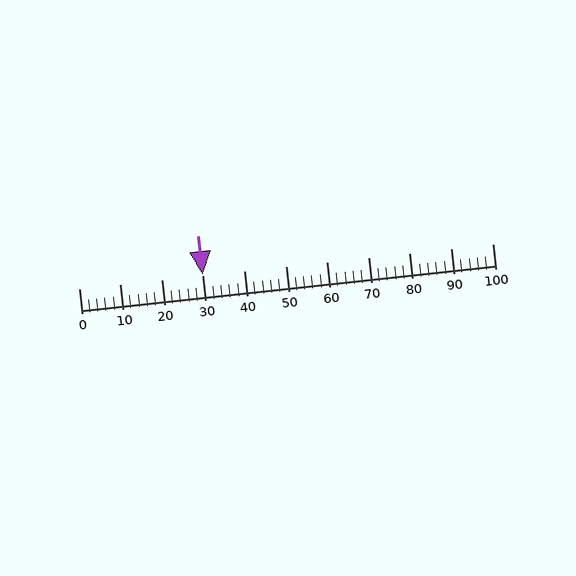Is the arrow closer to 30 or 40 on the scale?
The arrow is closer to 30.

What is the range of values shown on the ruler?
The ruler shows values from 0 to 100.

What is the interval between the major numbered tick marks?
The major tick marks are spaced 10 units apart.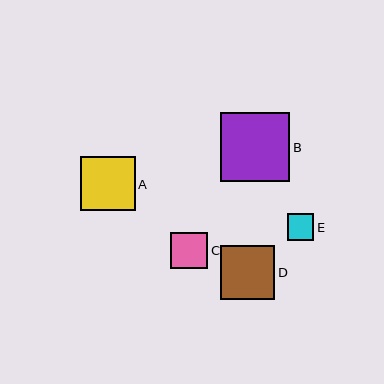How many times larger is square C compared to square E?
Square C is approximately 1.4 times the size of square E.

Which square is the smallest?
Square E is the smallest with a size of approximately 27 pixels.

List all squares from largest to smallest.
From largest to smallest: B, A, D, C, E.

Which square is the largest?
Square B is the largest with a size of approximately 70 pixels.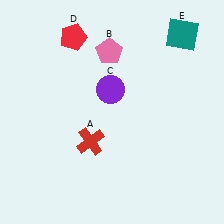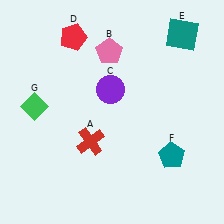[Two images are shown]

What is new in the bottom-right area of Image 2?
A teal pentagon (F) was added in the bottom-right area of Image 2.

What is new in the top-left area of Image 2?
A green diamond (G) was added in the top-left area of Image 2.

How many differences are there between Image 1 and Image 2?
There are 2 differences between the two images.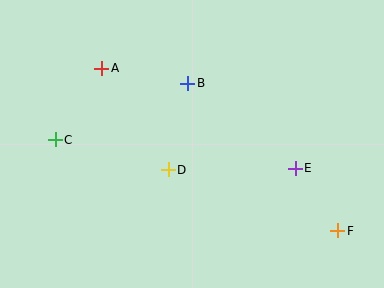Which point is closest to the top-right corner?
Point E is closest to the top-right corner.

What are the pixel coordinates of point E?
Point E is at (295, 168).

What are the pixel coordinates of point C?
Point C is at (55, 140).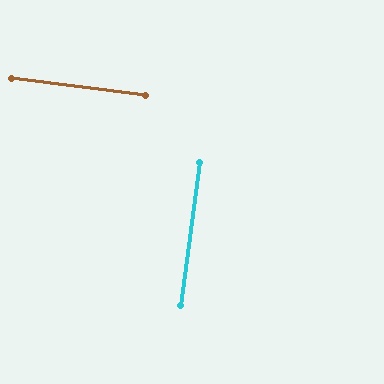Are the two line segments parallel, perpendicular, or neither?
Perpendicular — they meet at approximately 90°.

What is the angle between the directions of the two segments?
Approximately 90 degrees.